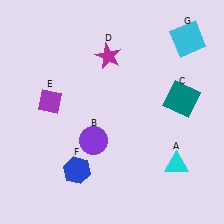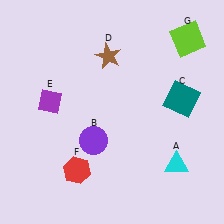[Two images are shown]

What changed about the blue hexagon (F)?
In Image 1, F is blue. In Image 2, it changed to red.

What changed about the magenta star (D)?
In Image 1, D is magenta. In Image 2, it changed to brown.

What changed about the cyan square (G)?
In Image 1, G is cyan. In Image 2, it changed to lime.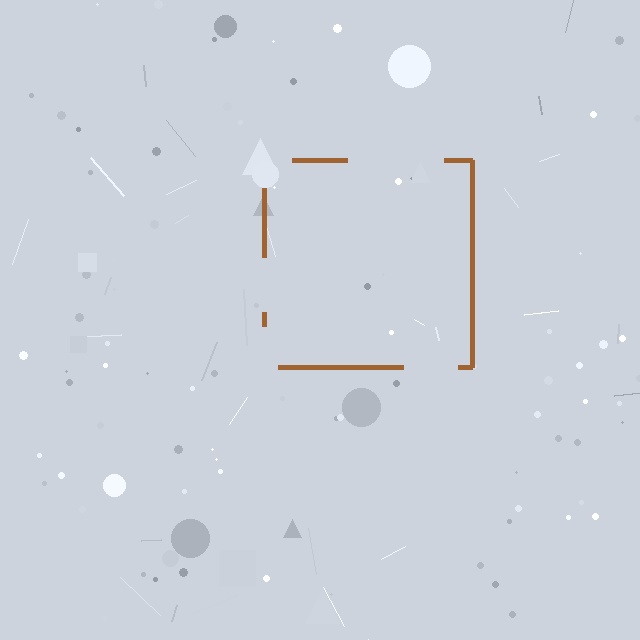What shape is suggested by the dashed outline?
The dashed outline suggests a square.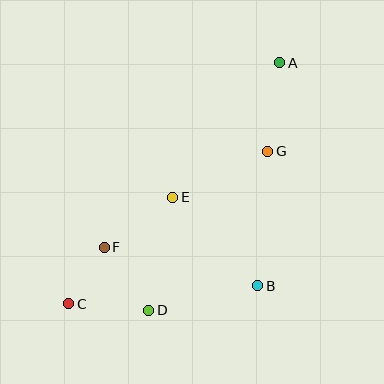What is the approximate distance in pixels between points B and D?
The distance between B and D is approximately 112 pixels.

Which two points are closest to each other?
Points C and F are closest to each other.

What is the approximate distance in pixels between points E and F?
The distance between E and F is approximately 85 pixels.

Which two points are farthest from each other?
Points A and C are farthest from each other.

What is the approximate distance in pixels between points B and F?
The distance between B and F is approximately 158 pixels.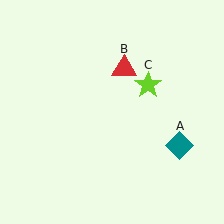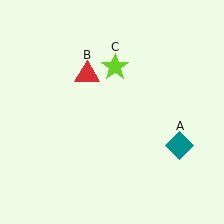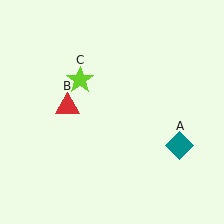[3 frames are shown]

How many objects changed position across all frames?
2 objects changed position: red triangle (object B), lime star (object C).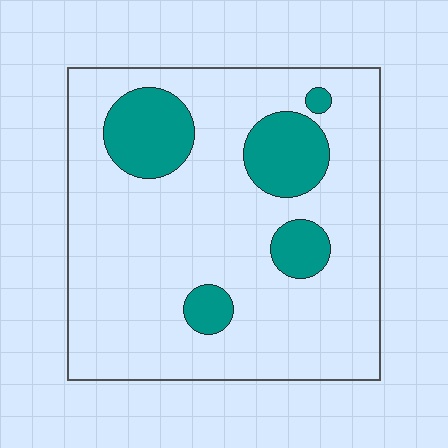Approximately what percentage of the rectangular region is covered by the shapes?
Approximately 20%.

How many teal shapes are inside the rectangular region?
5.